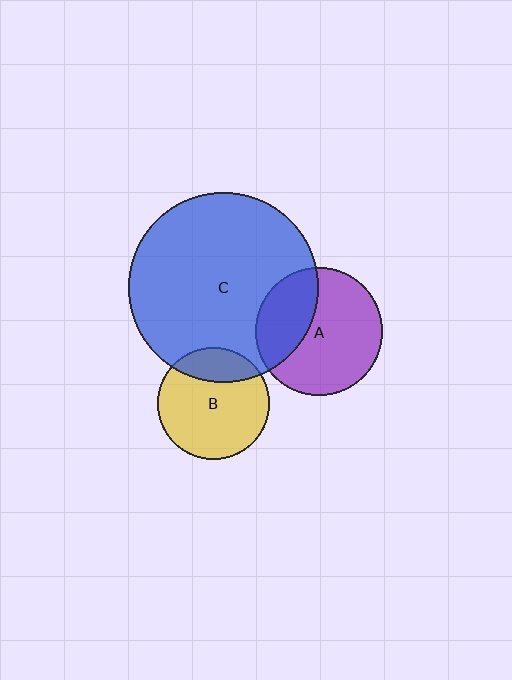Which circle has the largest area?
Circle C (blue).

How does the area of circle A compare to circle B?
Approximately 1.3 times.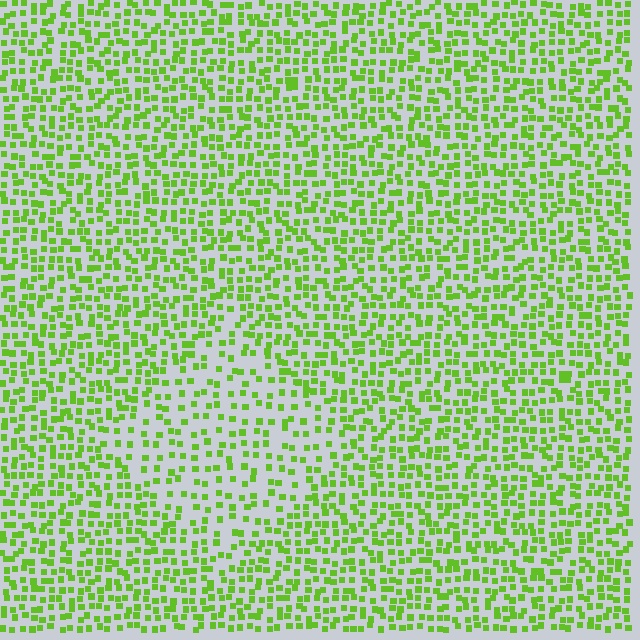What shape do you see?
I see a diamond.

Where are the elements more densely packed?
The elements are more densely packed outside the diamond boundary.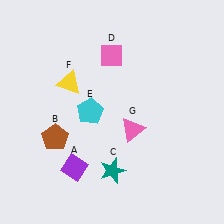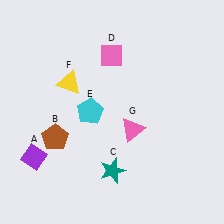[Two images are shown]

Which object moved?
The purple diamond (A) moved left.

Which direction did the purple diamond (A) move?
The purple diamond (A) moved left.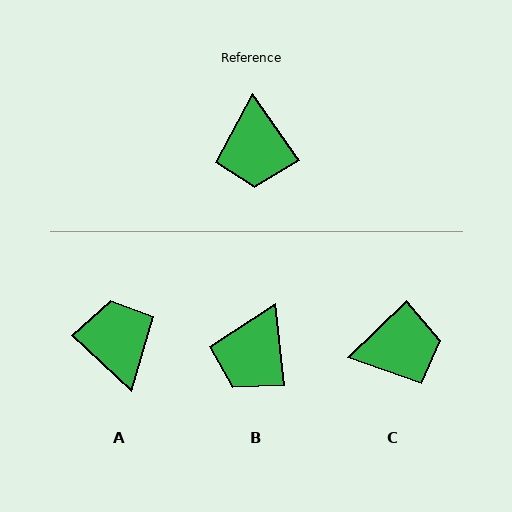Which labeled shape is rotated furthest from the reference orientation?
A, about 168 degrees away.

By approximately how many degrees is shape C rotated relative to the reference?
Approximately 99 degrees counter-clockwise.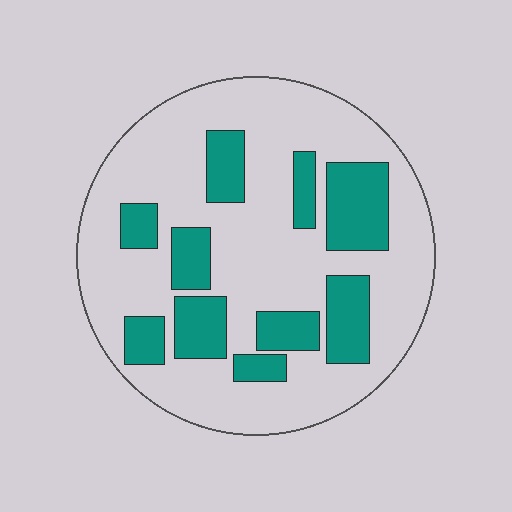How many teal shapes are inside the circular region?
10.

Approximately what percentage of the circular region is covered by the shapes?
Approximately 25%.